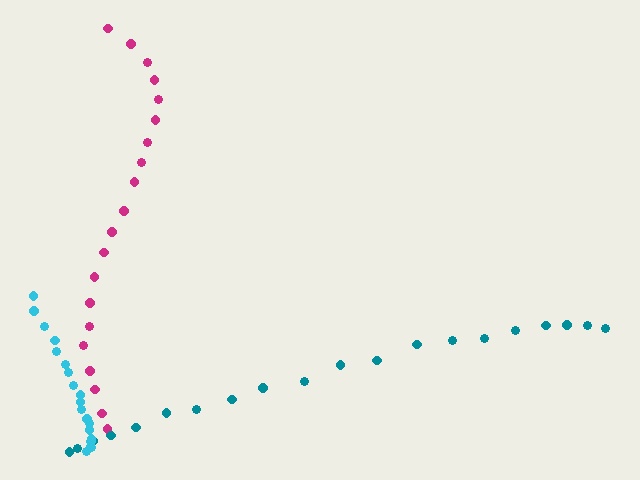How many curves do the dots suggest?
There are 3 distinct paths.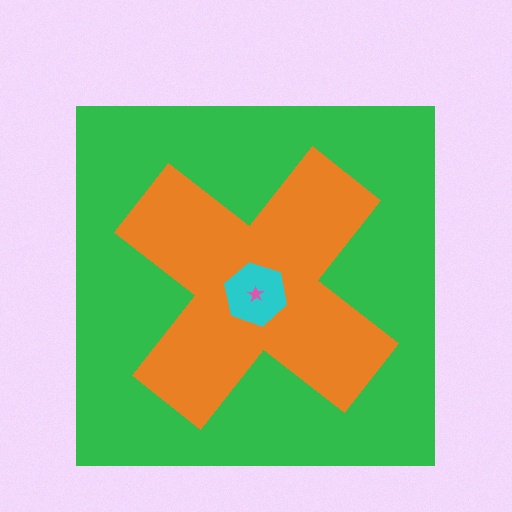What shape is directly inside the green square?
The orange cross.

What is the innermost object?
The pink star.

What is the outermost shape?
The green square.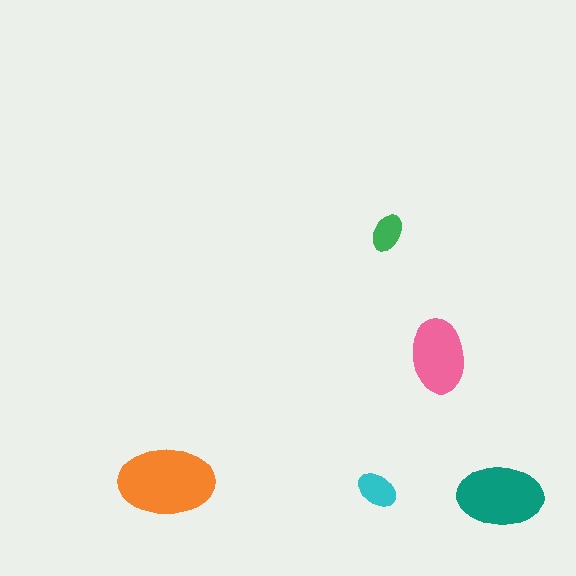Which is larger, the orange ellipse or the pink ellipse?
The orange one.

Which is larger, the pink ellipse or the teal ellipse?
The teal one.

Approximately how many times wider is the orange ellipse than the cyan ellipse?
About 2.5 times wider.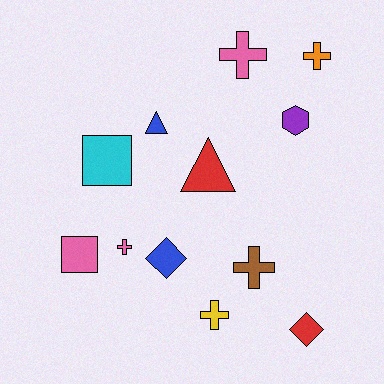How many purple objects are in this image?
There is 1 purple object.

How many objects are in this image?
There are 12 objects.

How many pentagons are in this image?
There are no pentagons.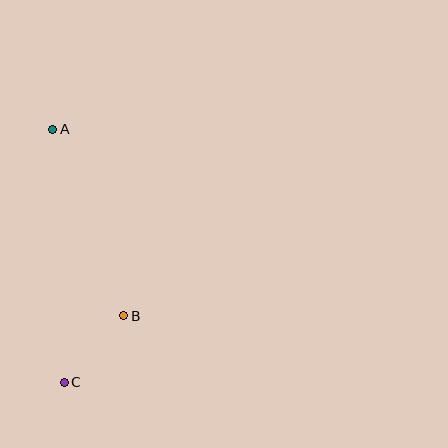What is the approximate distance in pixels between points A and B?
The distance between A and B is approximately 199 pixels.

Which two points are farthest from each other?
Points A and C are farthest from each other.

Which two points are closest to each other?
Points B and C are closest to each other.